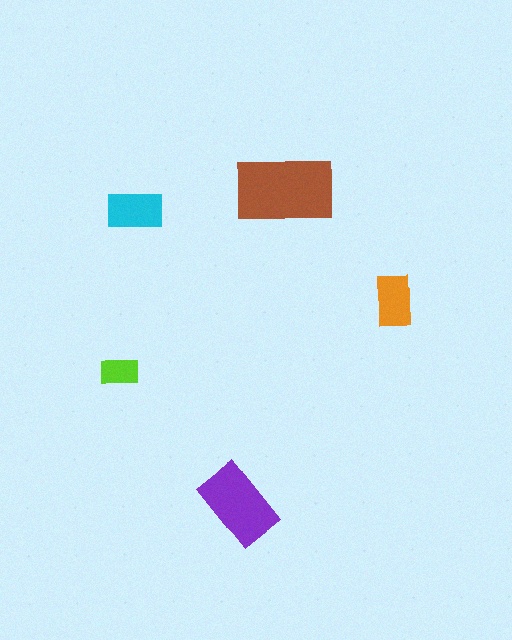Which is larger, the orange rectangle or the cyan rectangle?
The cyan one.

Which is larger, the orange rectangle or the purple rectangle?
The purple one.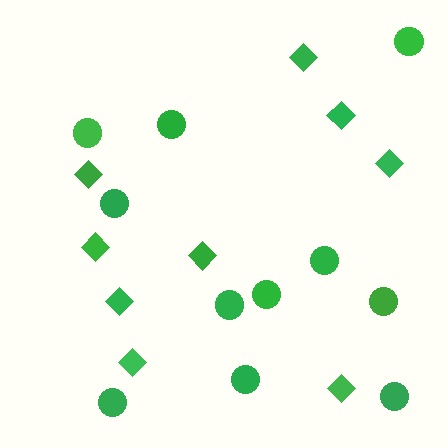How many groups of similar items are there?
There are 2 groups: one group of diamonds (9) and one group of circles (11).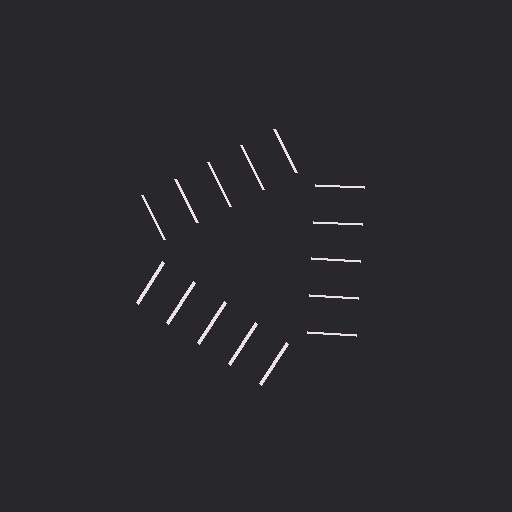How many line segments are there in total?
15 — 5 along each of the 3 edges.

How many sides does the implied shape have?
3 sides — the line-ends trace a triangle.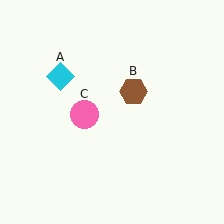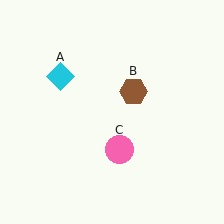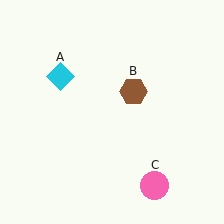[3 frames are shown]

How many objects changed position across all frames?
1 object changed position: pink circle (object C).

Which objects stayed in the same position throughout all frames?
Cyan diamond (object A) and brown hexagon (object B) remained stationary.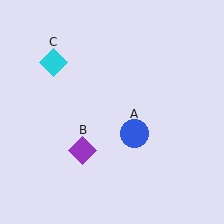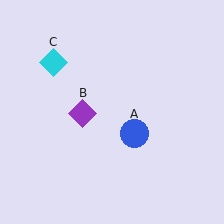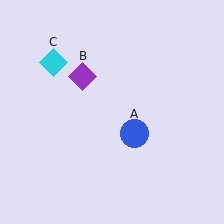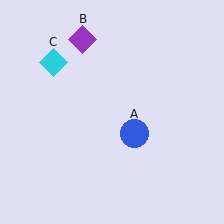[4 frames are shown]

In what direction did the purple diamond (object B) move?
The purple diamond (object B) moved up.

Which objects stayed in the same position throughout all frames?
Blue circle (object A) and cyan diamond (object C) remained stationary.